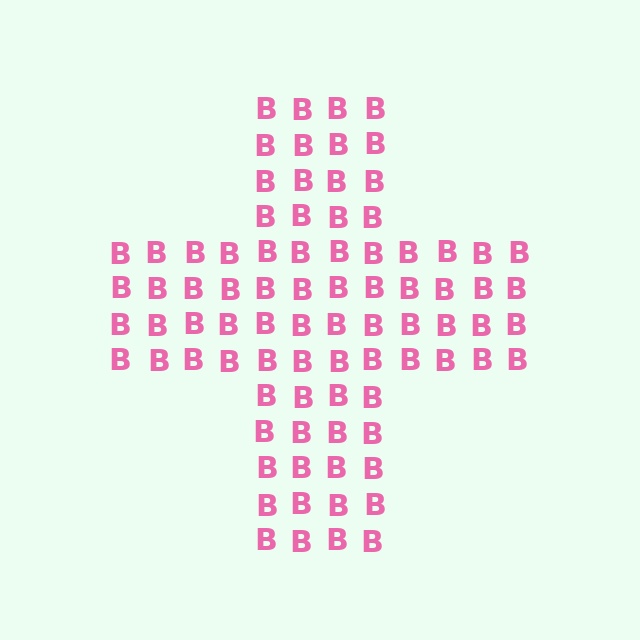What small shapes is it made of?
It is made of small letter B's.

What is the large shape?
The large shape is a cross.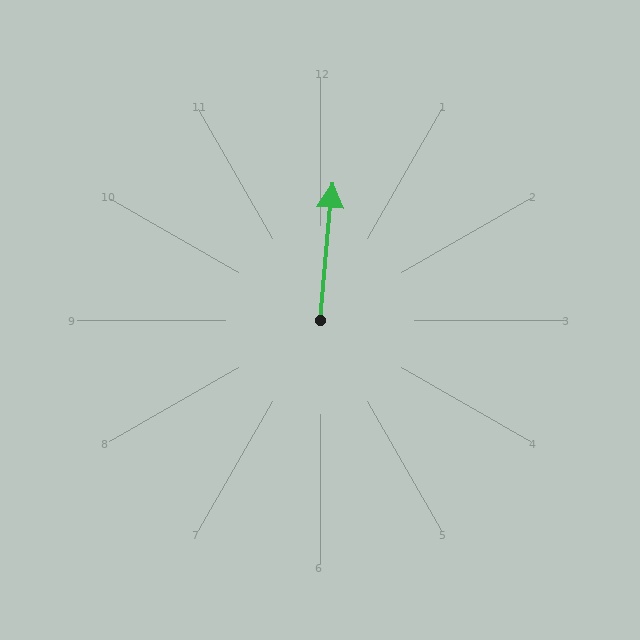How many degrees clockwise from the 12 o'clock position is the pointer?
Approximately 5 degrees.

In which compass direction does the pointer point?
North.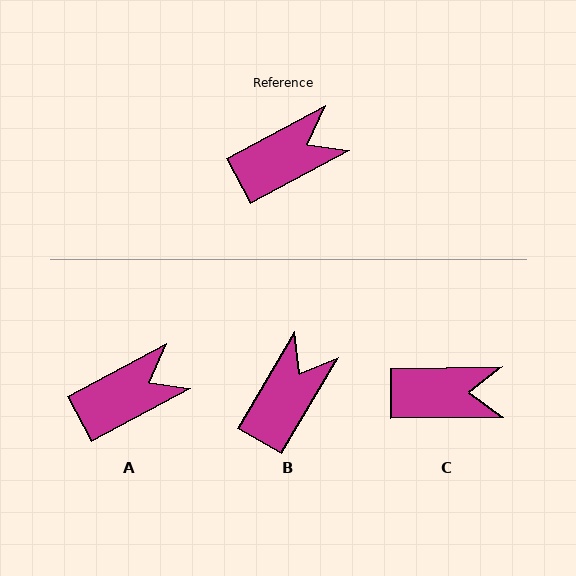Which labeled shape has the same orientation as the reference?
A.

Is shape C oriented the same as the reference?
No, it is off by about 27 degrees.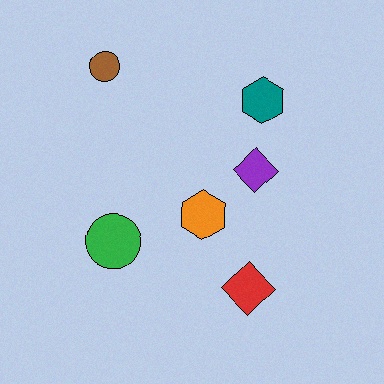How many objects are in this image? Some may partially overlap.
There are 6 objects.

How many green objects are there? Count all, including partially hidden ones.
There is 1 green object.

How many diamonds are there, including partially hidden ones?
There are 2 diamonds.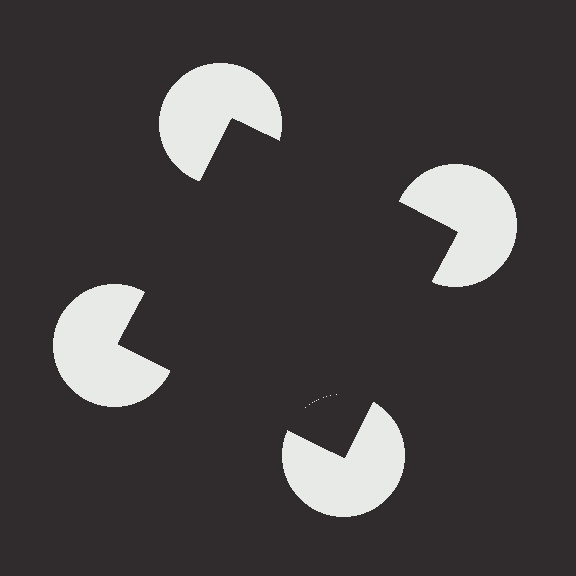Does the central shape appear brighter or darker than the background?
It typically appears slightly darker than the background, even though no actual brightness change is drawn.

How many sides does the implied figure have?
4 sides.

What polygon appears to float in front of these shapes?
An illusory square — its edges are inferred from the aligned wedge cuts in the pac-man discs, not physically drawn.